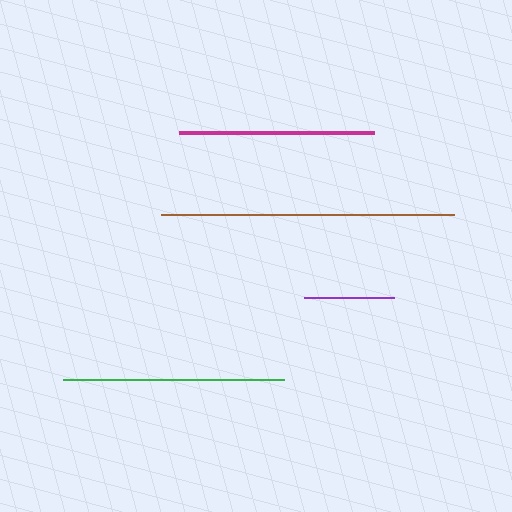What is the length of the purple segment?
The purple segment is approximately 90 pixels long.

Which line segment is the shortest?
The purple line is the shortest at approximately 90 pixels.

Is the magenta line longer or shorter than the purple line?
The magenta line is longer than the purple line.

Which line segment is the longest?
The brown line is the longest at approximately 293 pixels.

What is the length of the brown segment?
The brown segment is approximately 293 pixels long.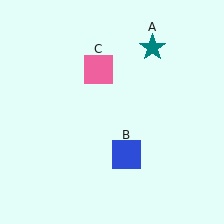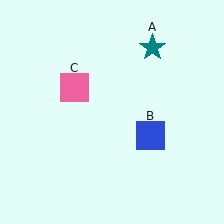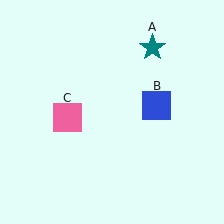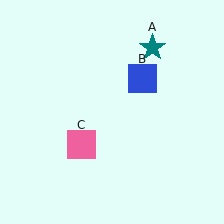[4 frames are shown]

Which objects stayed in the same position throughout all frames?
Teal star (object A) remained stationary.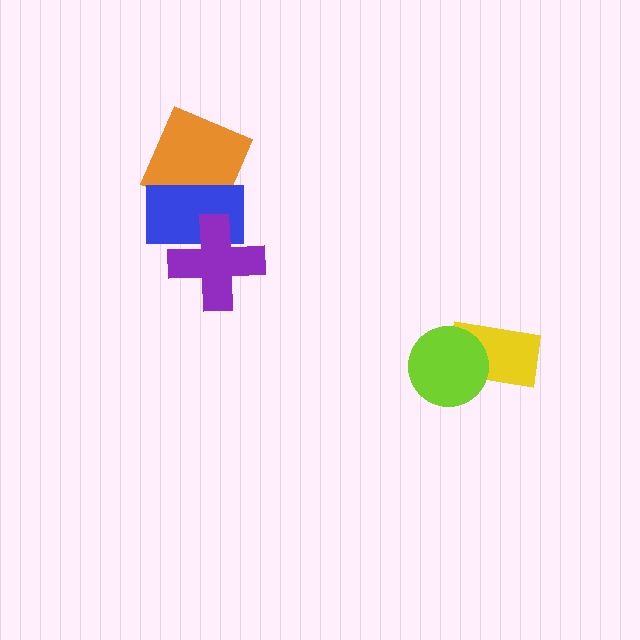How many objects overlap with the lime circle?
1 object overlaps with the lime circle.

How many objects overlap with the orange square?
1 object overlaps with the orange square.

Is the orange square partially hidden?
Yes, it is partially covered by another shape.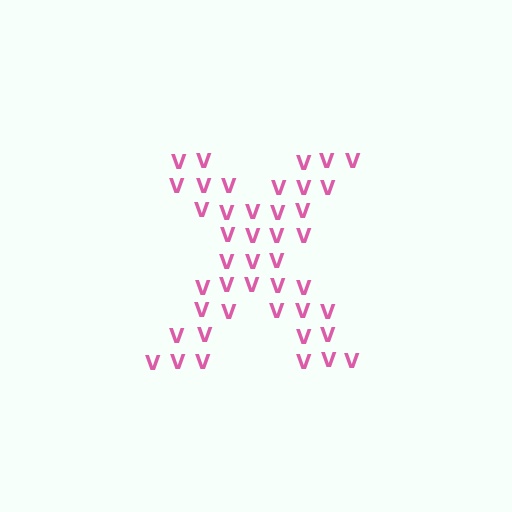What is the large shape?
The large shape is the letter X.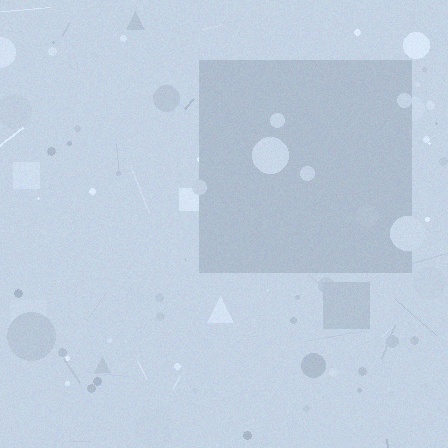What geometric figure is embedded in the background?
A square is embedded in the background.